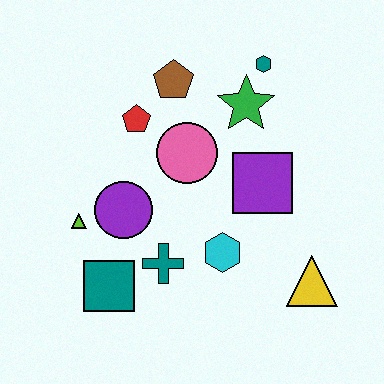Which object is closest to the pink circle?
The red pentagon is closest to the pink circle.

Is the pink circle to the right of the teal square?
Yes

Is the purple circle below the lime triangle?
No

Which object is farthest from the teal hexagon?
The teal square is farthest from the teal hexagon.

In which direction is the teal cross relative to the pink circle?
The teal cross is below the pink circle.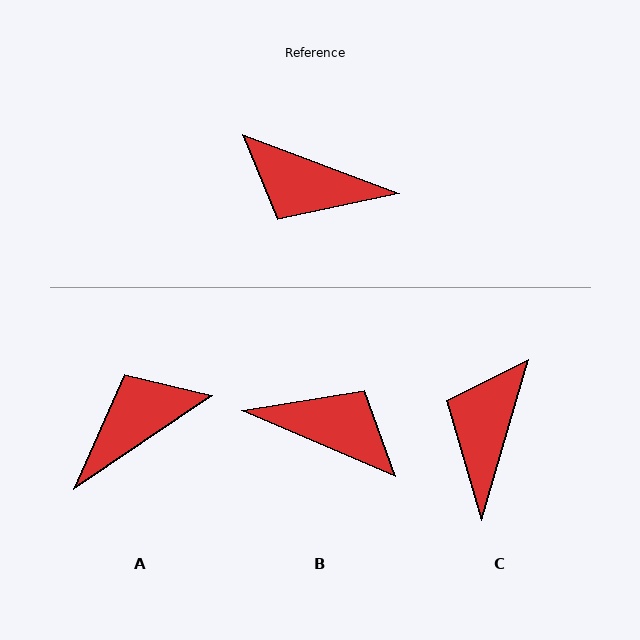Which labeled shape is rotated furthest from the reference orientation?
B, about 177 degrees away.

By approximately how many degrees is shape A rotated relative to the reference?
Approximately 126 degrees clockwise.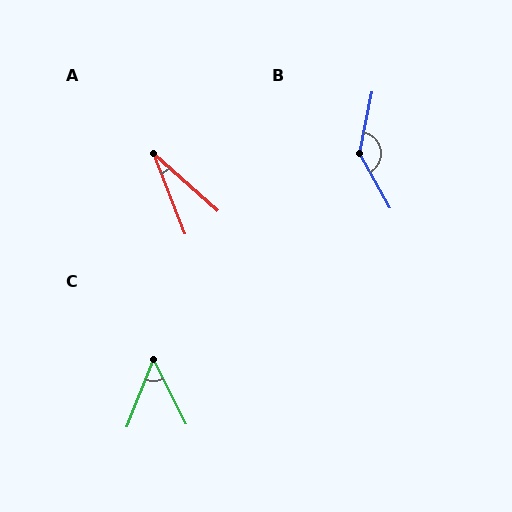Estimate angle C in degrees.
Approximately 48 degrees.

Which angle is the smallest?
A, at approximately 27 degrees.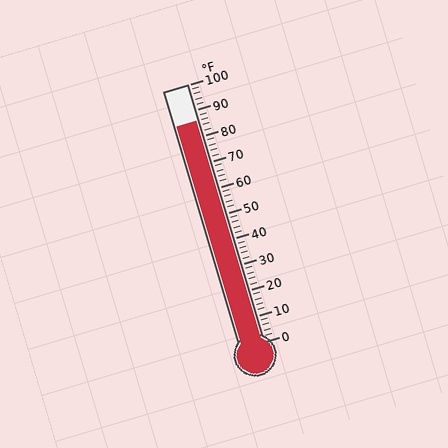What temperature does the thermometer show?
The thermometer shows approximately 86°F.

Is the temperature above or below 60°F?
The temperature is above 60°F.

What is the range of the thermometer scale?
The thermometer scale ranges from 0°F to 100°F.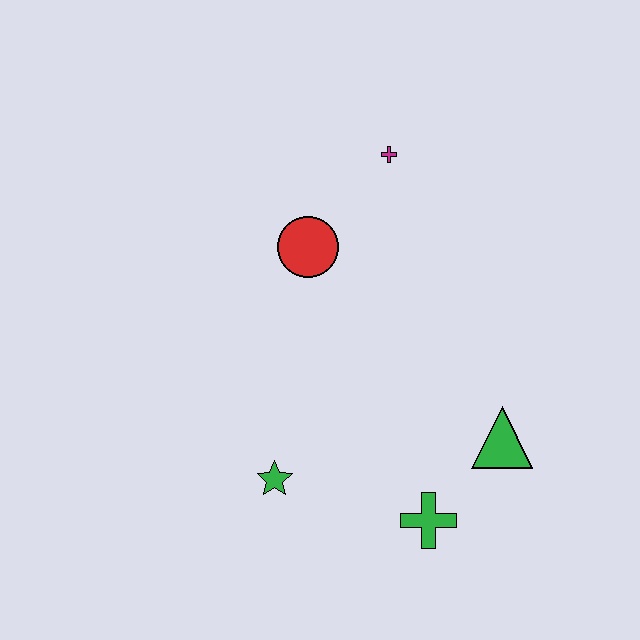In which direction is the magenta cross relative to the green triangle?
The magenta cross is above the green triangle.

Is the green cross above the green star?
No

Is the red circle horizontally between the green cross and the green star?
Yes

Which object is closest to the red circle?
The magenta cross is closest to the red circle.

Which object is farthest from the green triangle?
The magenta cross is farthest from the green triangle.